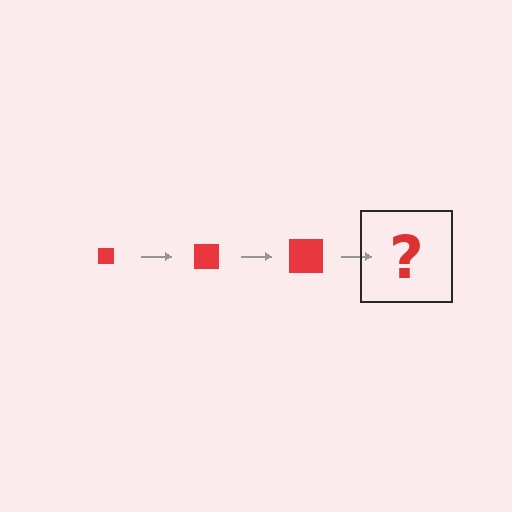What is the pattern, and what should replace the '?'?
The pattern is that the square gets progressively larger each step. The '?' should be a red square, larger than the previous one.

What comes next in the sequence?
The next element should be a red square, larger than the previous one.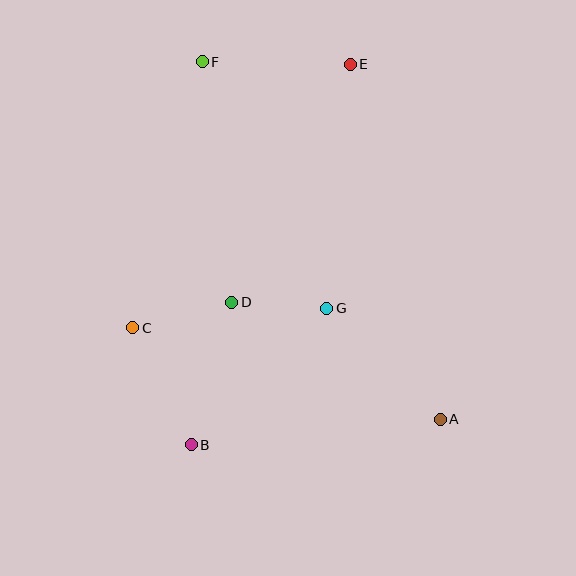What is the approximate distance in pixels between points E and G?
The distance between E and G is approximately 245 pixels.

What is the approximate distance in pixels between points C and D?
The distance between C and D is approximately 102 pixels.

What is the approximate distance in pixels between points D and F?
The distance between D and F is approximately 242 pixels.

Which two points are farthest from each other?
Points A and F are farthest from each other.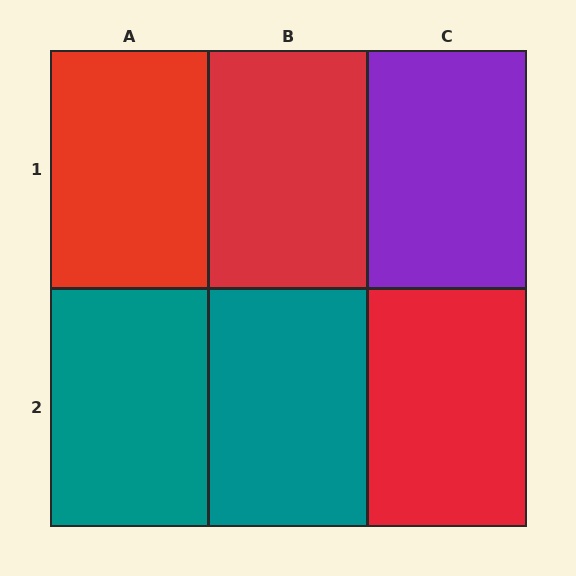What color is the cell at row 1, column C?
Purple.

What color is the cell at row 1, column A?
Red.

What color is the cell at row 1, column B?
Red.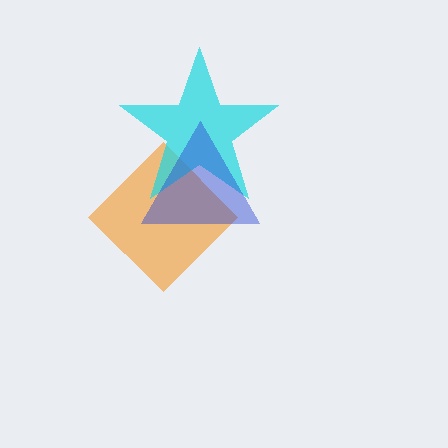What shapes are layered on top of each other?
The layered shapes are: an orange diamond, a cyan star, a blue triangle.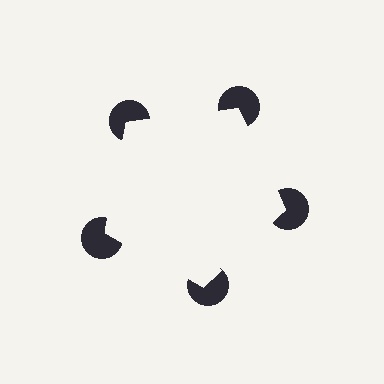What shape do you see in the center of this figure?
An illusory pentagon — its edges are inferred from the aligned wedge cuts in the pac-man discs, not physically drawn.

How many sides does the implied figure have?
5 sides.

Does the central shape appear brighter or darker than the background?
It typically appears slightly brighter than the background, even though no actual brightness change is drawn.